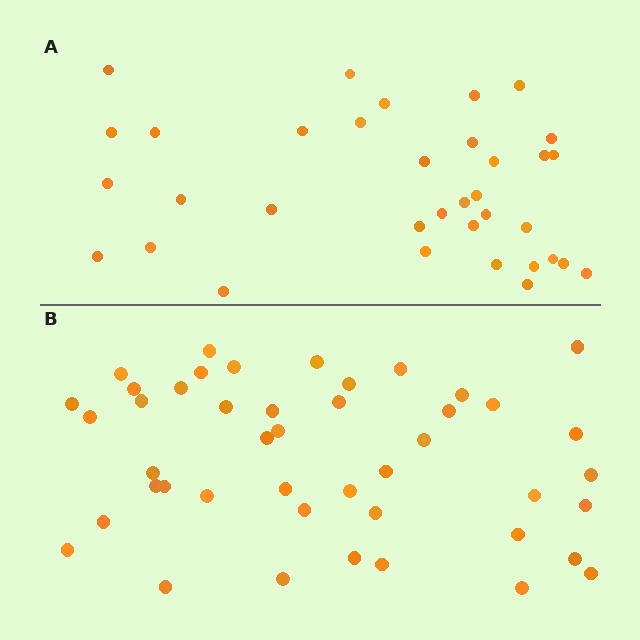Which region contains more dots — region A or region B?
Region B (the bottom region) has more dots.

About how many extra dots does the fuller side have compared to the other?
Region B has roughly 10 or so more dots than region A.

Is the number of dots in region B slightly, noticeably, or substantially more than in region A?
Region B has noticeably more, but not dramatically so. The ratio is roughly 1.3 to 1.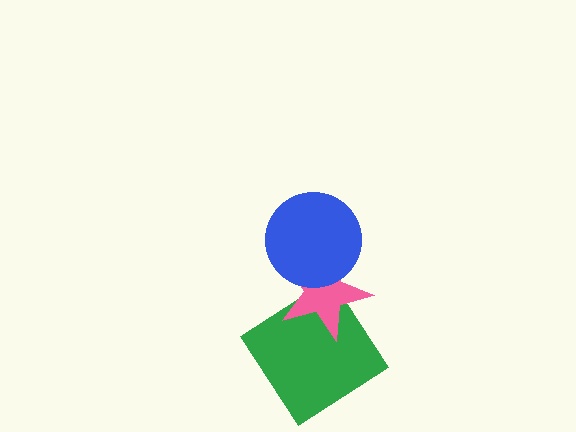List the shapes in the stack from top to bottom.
From top to bottom: the blue circle, the pink star, the green diamond.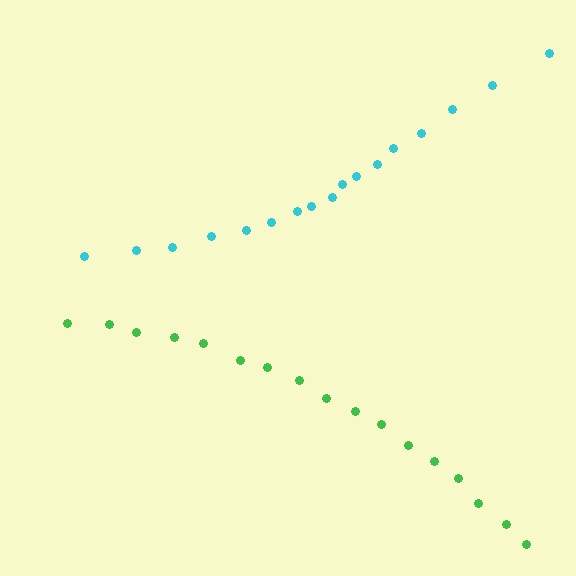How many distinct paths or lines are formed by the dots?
There are 2 distinct paths.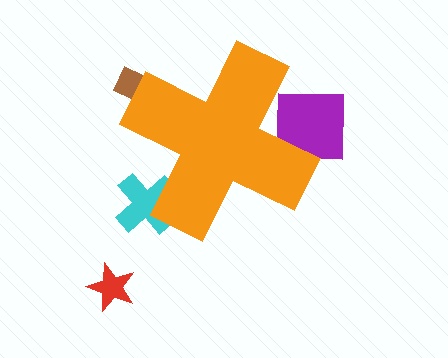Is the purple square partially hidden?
Yes, the purple square is partially hidden behind the orange cross.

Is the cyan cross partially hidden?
Yes, the cyan cross is partially hidden behind the orange cross.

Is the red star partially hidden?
No, the red star is fully visible.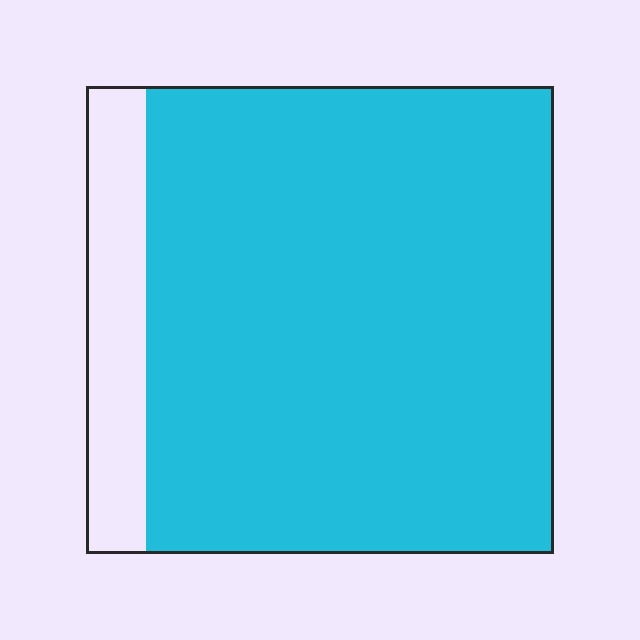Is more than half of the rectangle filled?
Yes.